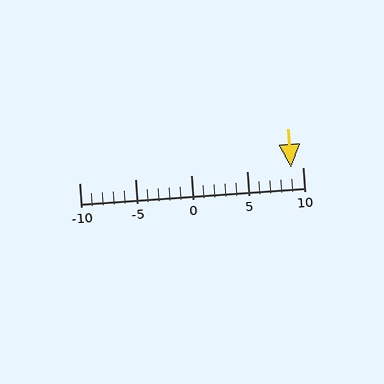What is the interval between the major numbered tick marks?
The major tick marks are spaced 5 units apart.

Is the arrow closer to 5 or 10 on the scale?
The arrow is closer to 10.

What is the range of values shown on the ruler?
The ruler shows values from -10 to 10.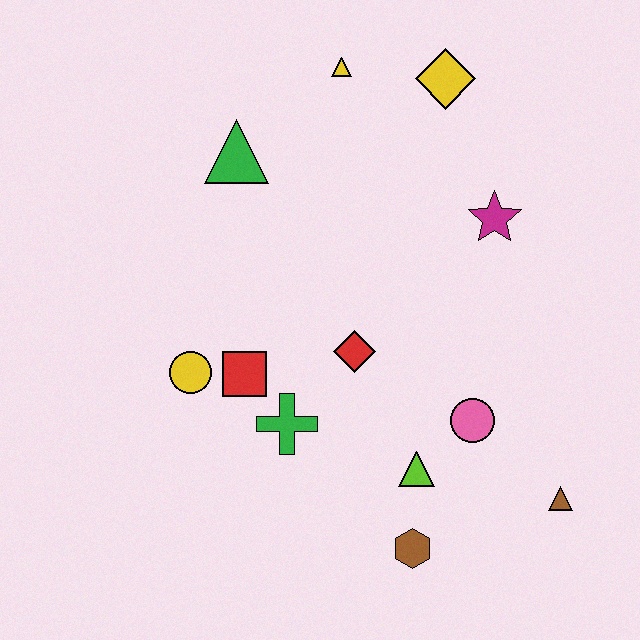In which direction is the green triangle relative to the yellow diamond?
The green triangle is to the left of the yellow diamond.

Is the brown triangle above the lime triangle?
No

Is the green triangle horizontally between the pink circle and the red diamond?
No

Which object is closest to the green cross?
The red square is closest to the green cross.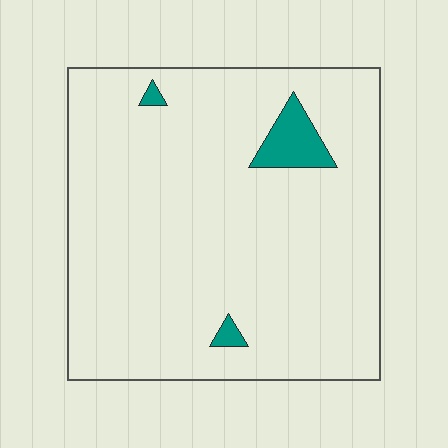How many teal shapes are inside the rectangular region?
3.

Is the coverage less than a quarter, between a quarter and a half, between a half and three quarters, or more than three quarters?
Less than a quarter.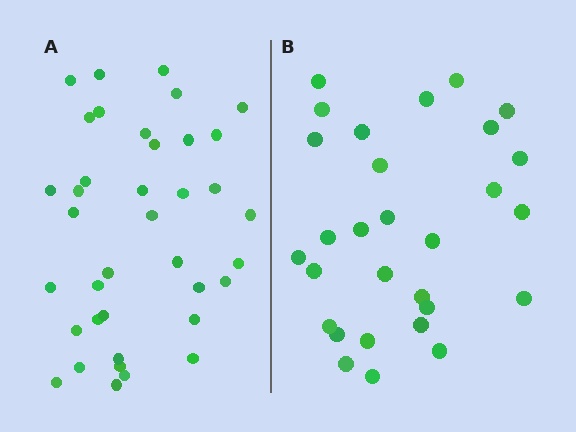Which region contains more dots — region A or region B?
Region A (the left region) has more dots.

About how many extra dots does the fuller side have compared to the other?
Region A has roughly 8 or so more dots than region B.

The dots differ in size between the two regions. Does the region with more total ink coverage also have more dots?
No. Region B has more total ink coverage because its dots are larger, but region A actually contains more individual dots. Total area can be misleading — the number of items is what matters here.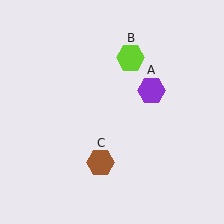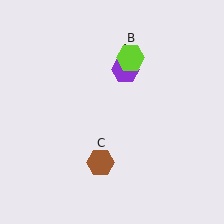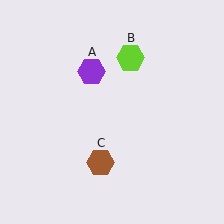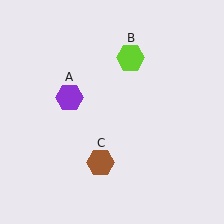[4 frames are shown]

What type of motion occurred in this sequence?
The purple hexagon (object A) rotated counterclockwise around the center of the scene.